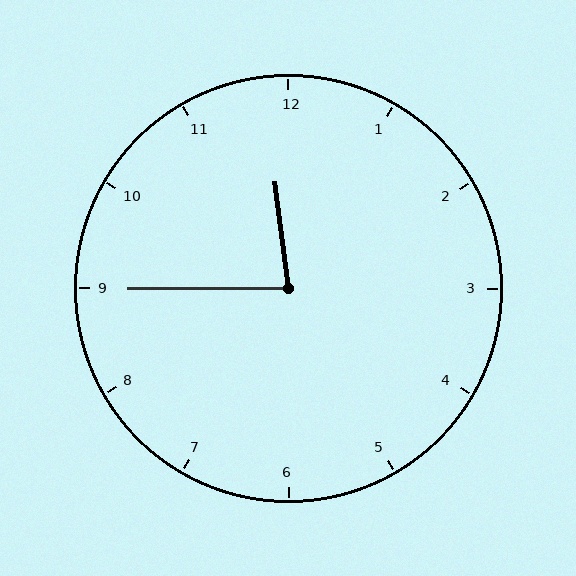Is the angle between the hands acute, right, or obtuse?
It is acute.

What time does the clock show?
11:45.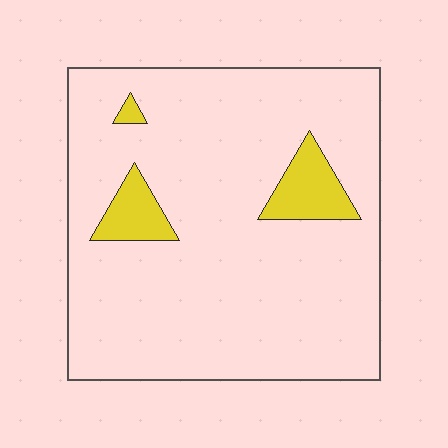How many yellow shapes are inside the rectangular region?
3.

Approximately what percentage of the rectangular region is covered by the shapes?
Approximately 10%.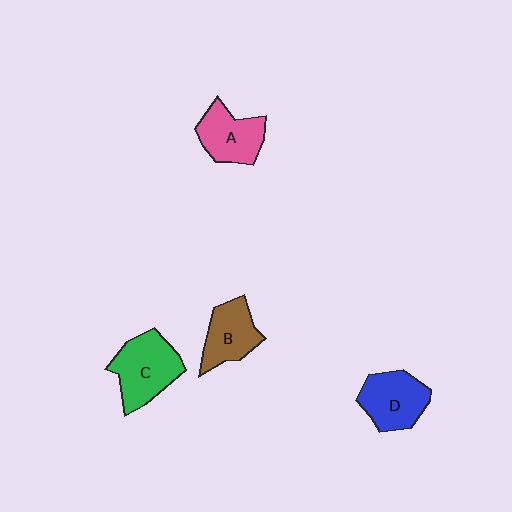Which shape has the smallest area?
Shape B (brown).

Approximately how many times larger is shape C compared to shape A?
Approximately 1.3 times.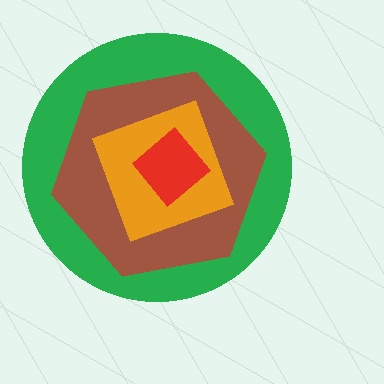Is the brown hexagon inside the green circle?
Yes.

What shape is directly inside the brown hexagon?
The orange diamond.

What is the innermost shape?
The red diamond.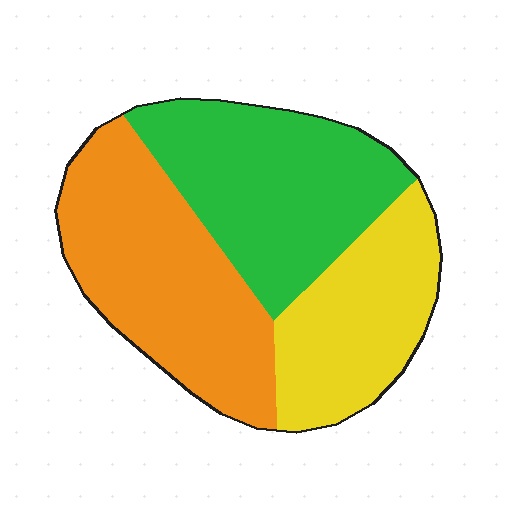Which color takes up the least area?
Yellow, at roughly 25%.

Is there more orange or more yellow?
Orange.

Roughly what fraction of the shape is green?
Green covers roughly 35% of the shape.